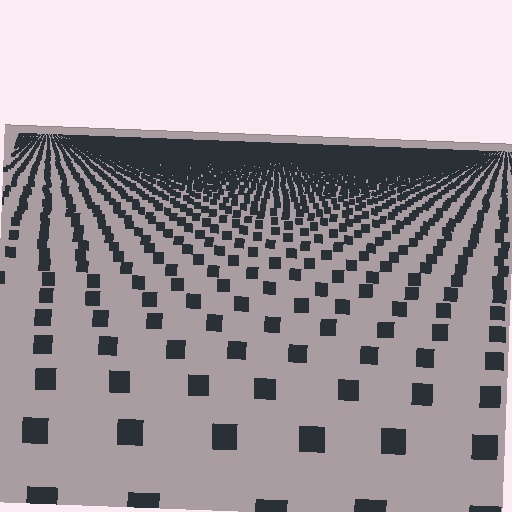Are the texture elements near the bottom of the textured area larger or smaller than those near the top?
Larger. Near the bottom, elements are closer to the viewer and appear at a bigger on-screen size.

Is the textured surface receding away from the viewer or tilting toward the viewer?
The surface is receding away from the viewer. Texture elements get smaller and denser toward the top.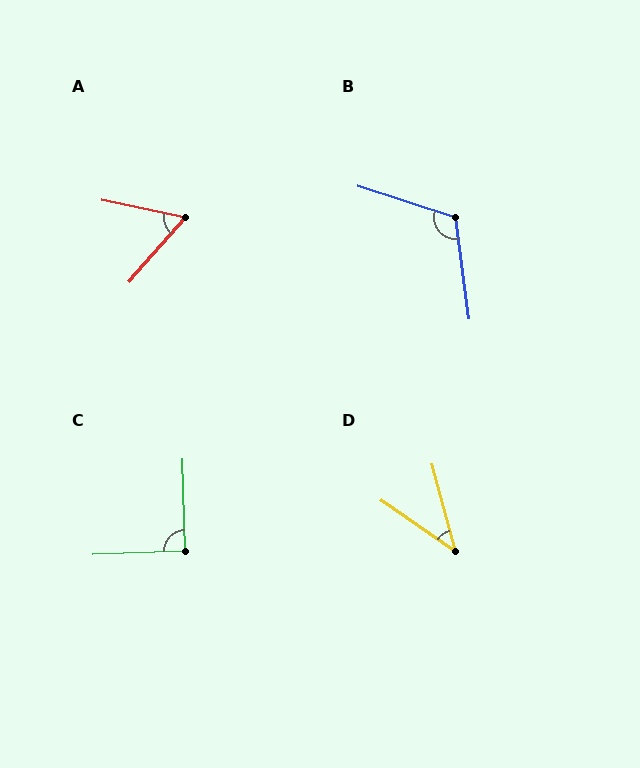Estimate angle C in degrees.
Approximately 91 degrees.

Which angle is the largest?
B, at approximately 115 degrees.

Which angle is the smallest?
D, at approximately 41 degrees.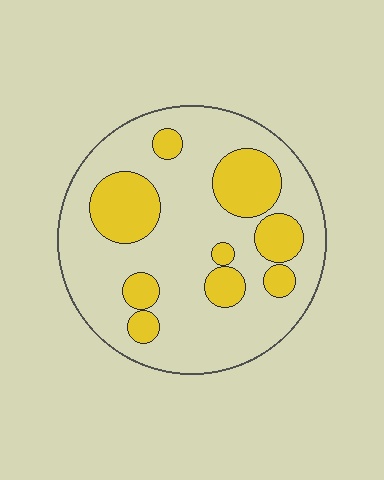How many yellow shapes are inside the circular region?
9.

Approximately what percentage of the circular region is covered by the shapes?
Approximately 25%.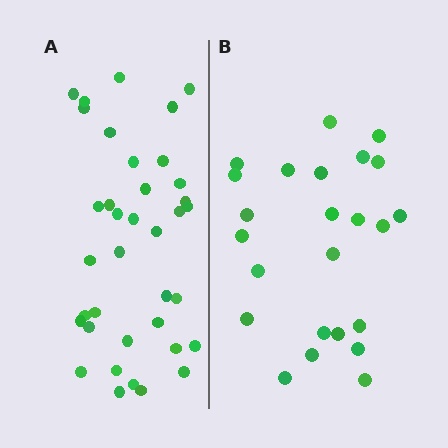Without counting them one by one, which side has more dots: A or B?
Region A (the left region) has more dots.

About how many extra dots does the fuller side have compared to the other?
Region A has approximately 15 more dots than region B.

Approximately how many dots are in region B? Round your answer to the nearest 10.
About 20 dots. (The exact count is 24, which rounds to 20.)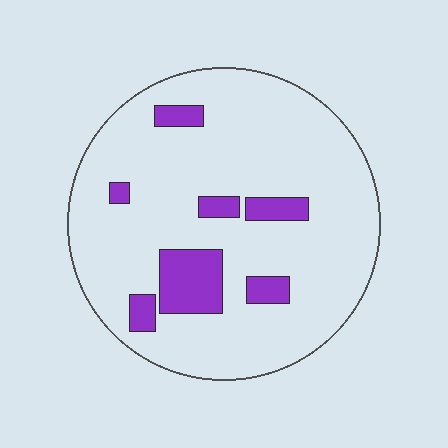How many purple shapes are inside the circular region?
7.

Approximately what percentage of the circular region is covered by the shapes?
Approximately 15%.